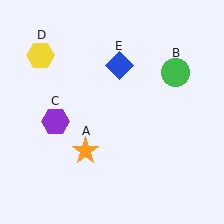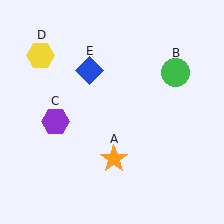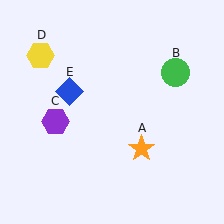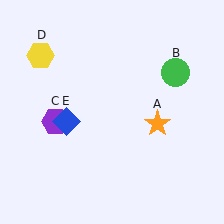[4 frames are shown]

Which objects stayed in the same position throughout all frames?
Green circle (object B) and purple hexagon (object C) and yellow hexagon (object D) remained stationary.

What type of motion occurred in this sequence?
The orange star (object A), blue diamond (object E) rotated counterclockwise around the center of the scene.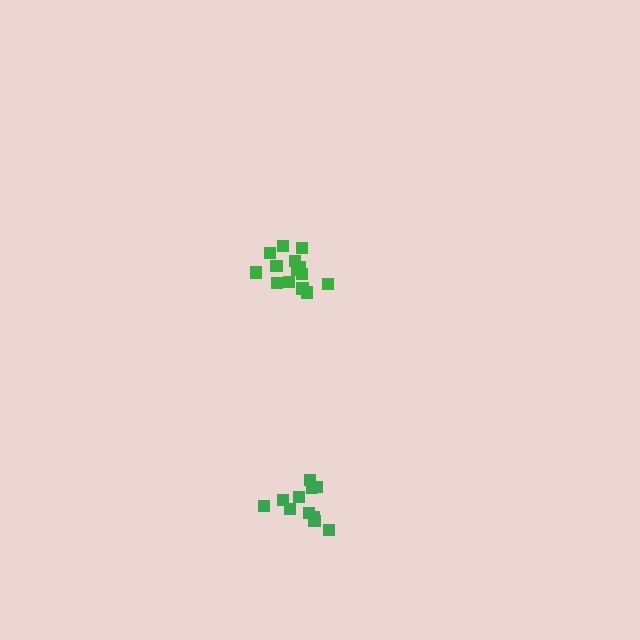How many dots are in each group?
Group 1: 14 dots, Group 2: 11 dots (25 total).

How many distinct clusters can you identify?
There are 2 distinct clusters.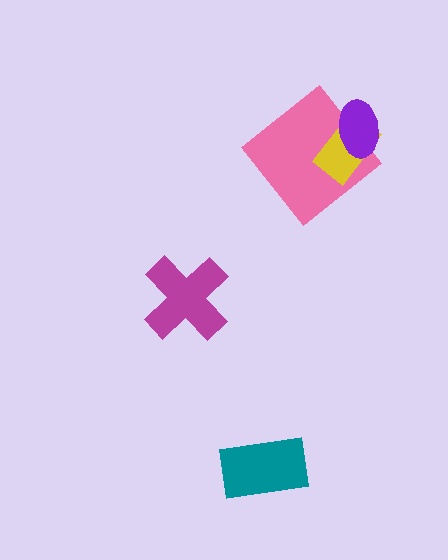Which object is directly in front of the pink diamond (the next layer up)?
The yellow rectangle is directly in front of the pink diamond.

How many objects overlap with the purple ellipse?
2 objects overlap with the purple ellipse.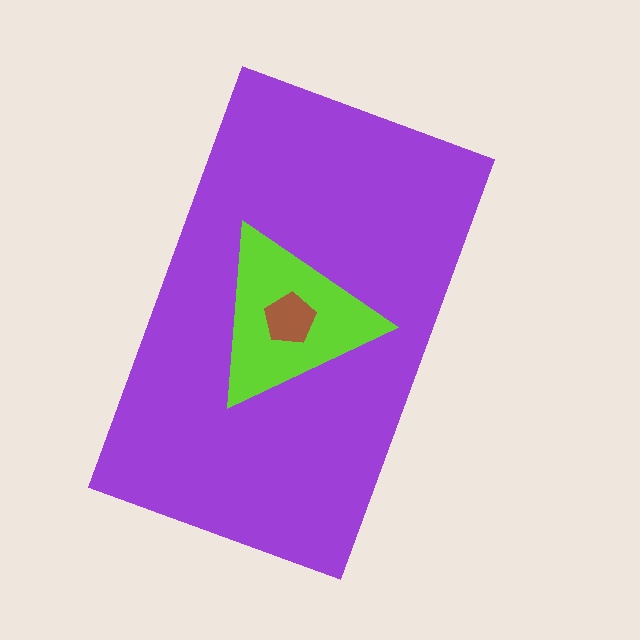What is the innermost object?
The brown pentagon.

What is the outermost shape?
The purple rectangle.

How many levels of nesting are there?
3.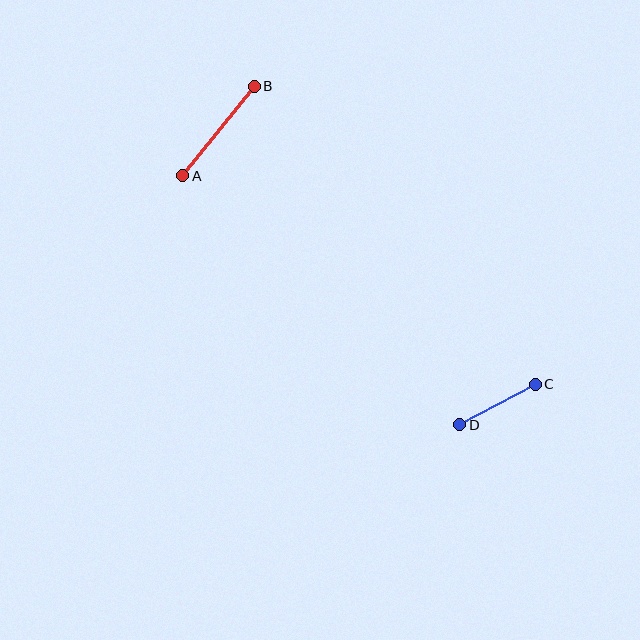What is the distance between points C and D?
The distance is approximately 86 pixels.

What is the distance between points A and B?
The distance is approximately 114 pixels.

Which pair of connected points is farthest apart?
Points A and B are farthest apart.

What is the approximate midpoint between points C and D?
The midpoint is at approximately (497, 405) pixels.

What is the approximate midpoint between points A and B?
The midpoint is at approximately (218, 131) pixels.